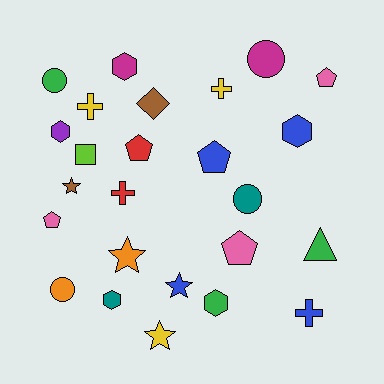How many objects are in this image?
There are 25 objects.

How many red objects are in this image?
There are 2 red objects.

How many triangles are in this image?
There is 1 triangle.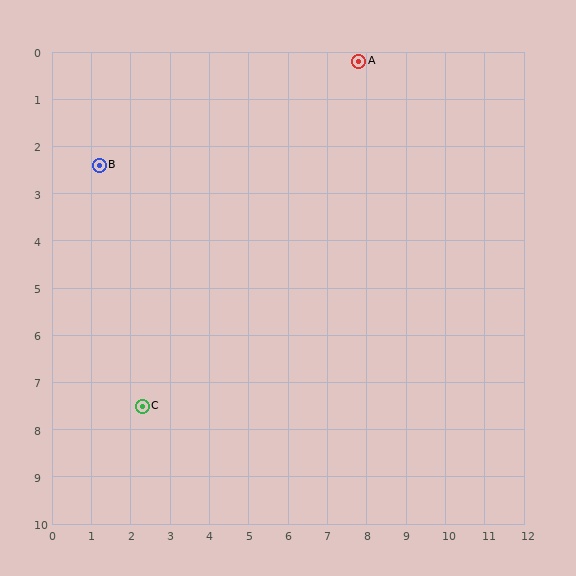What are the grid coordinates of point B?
Point B is at approximately (1.2, 2.4).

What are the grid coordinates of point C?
Point C is at approximately (2.3, 7.5).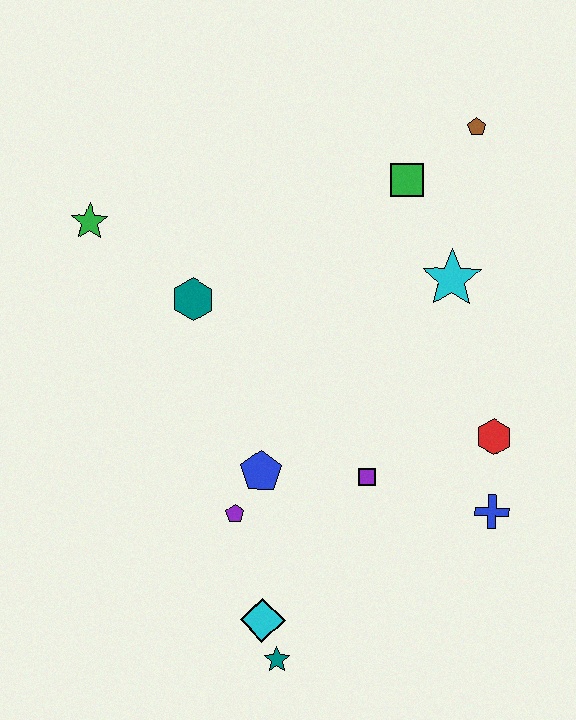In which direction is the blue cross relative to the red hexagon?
The blue cross is below the red hexagon.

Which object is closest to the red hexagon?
The blue cross is closest to the red hexagon.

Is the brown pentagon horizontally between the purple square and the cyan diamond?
No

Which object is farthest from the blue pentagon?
The brown pentagon is farthest from the blue pentagon.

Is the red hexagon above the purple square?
Yes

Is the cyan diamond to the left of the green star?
No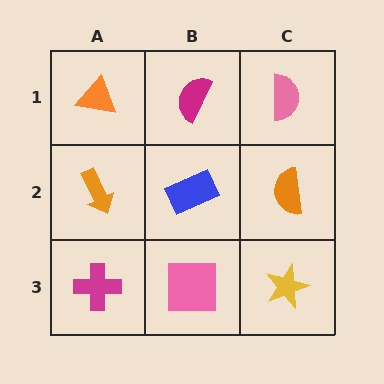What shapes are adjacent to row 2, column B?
A magenta semicircle (row 1, column B), a pink square (row 3, column B), an orange arrow (row 2, column A), an orange semicircle (row 2, column C).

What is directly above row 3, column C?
An orange semicircle.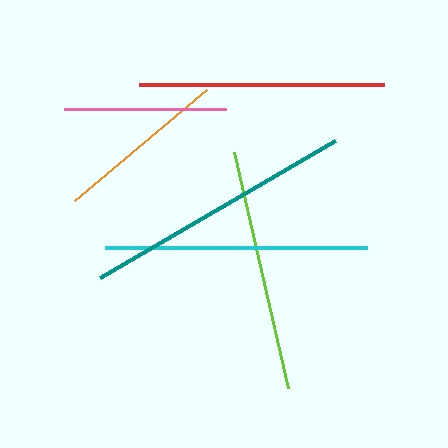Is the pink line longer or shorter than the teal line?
The teal line is longer than the pink line.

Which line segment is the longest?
The teal line is the longest at approximately 273 pixels.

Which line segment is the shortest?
The pink line is the shortest at approximately 162 pixels.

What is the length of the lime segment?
The lime segment is approximately 243 pixels long.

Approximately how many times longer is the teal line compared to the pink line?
The teal line is approximately 1.7 times the length of the pink line.